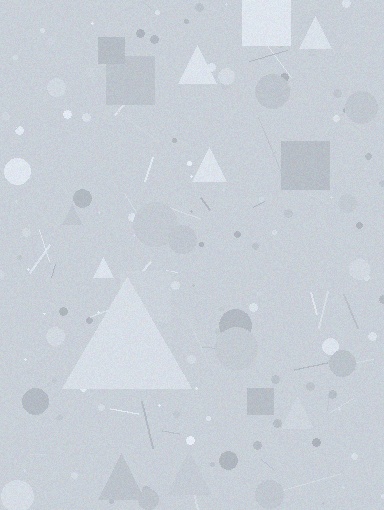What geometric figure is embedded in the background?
A triangle is embedded in the background.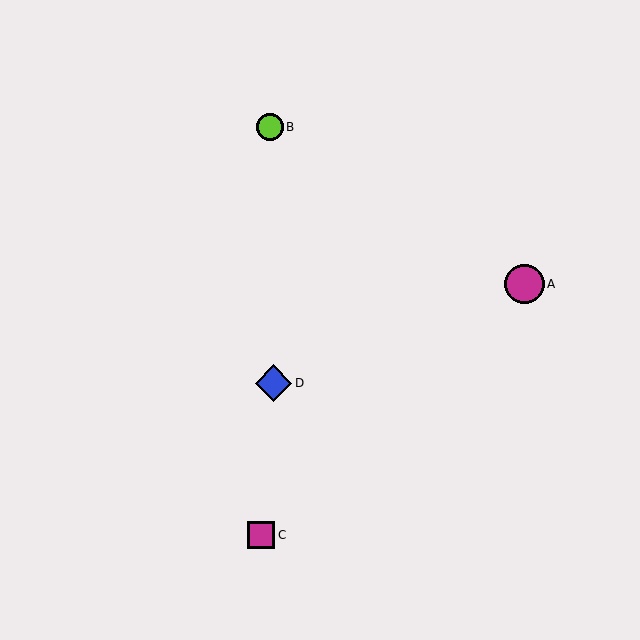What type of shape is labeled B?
Shape B is a lime circle.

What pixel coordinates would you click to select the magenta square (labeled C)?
Click at (261, 535) to select the magenta square C.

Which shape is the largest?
The magenta circle (labeled A) is the largest.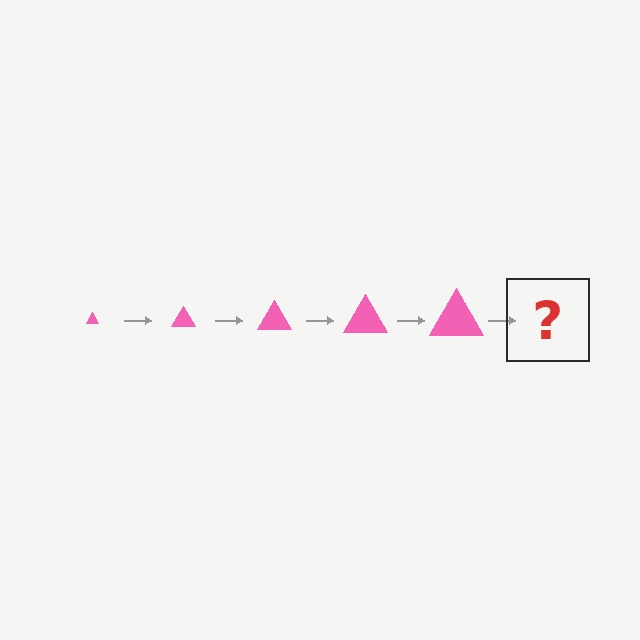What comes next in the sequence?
The next element should be a pink triangle, larger than the previous one.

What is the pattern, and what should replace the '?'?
The pattern is that the triangle gets progressively larger each step. The '?' should be a pink triangle, larger than the previous one.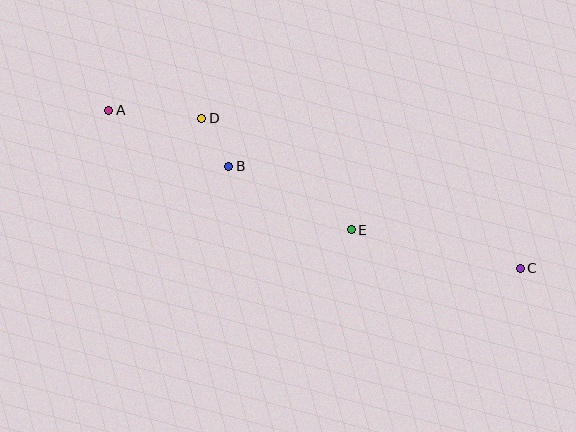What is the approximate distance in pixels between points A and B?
The distance between A and B is approximately 132 pixels.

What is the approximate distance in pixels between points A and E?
The distance between A and E is approximately 270 pixels.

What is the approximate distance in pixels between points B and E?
The distance between B and E is approximately 138 pixels.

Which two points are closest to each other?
Points B and D are closest to each other.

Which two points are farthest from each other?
Points A and C are farthest from each other.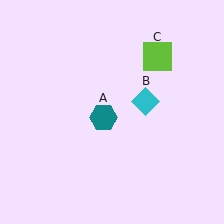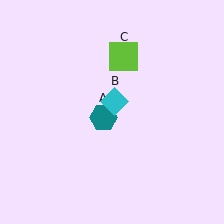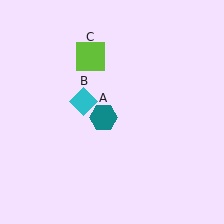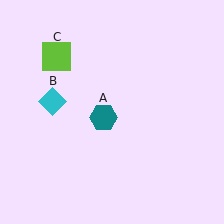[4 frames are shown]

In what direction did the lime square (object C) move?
The lime square (object C) moved left.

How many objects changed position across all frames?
2 objects changed position: cyan diamond (object B), lime square (object C).